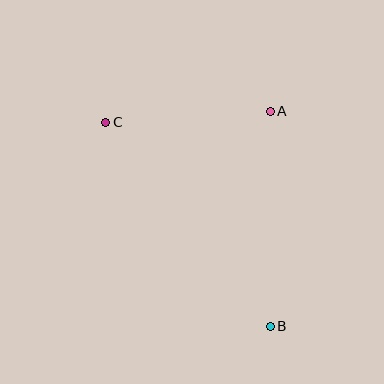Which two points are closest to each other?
Points A and C are closest to each other.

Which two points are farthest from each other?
Points B and C are farthest from each other.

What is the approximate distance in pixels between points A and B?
The distance between A and B is approximately 215 pixels.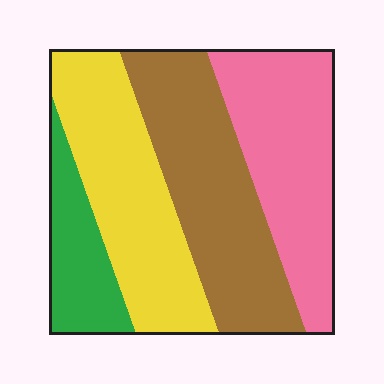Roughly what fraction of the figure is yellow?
Yellow covers 29% of the figure.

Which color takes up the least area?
Green, at roughly 15%.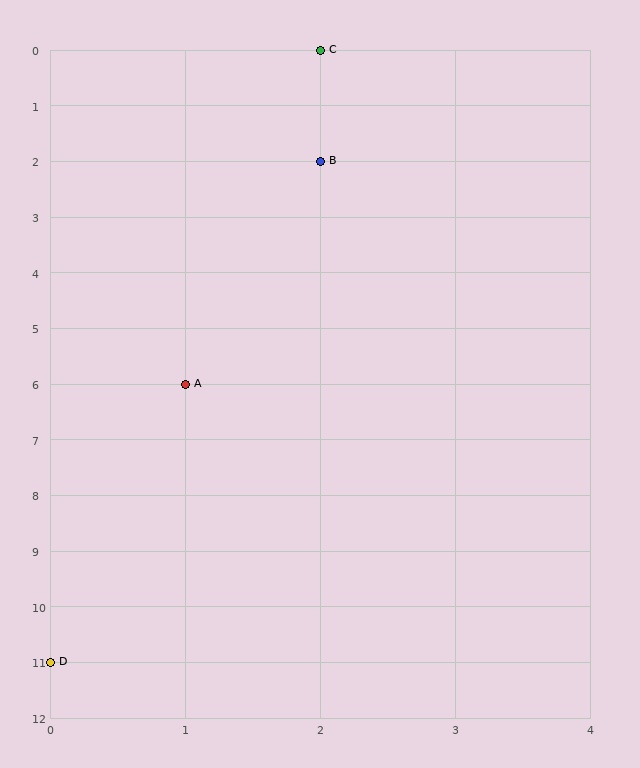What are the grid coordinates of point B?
Point B is at grid coordinates (2, 2).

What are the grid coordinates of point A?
Point A is at grid coordinates (1, 6).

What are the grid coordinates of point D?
Point D is at grid coordinates (0, 11).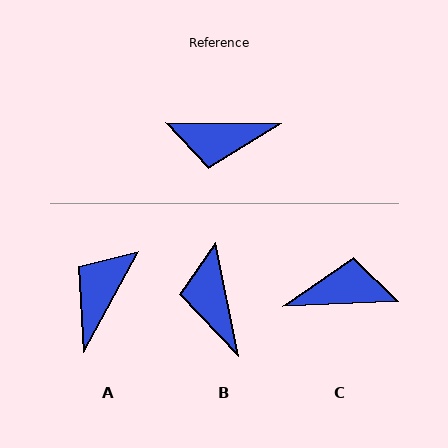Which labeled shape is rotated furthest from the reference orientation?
C, about 177 degrees away.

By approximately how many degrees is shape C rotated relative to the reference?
Approximately 177 degrees clockwise.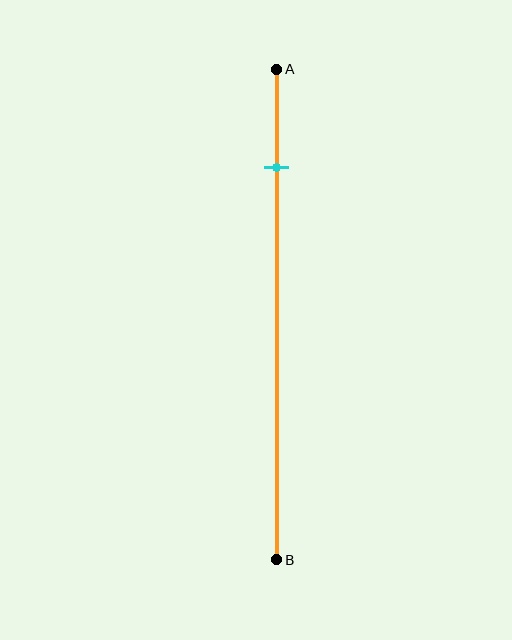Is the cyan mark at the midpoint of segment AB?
No, the mark is at about 20% from A, not at the 50% midpoint.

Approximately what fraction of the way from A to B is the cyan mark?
The cyan mark is approximately 20% of the way from A to B.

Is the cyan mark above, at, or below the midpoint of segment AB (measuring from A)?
The cyan mark is above the midpoint of segment AB.